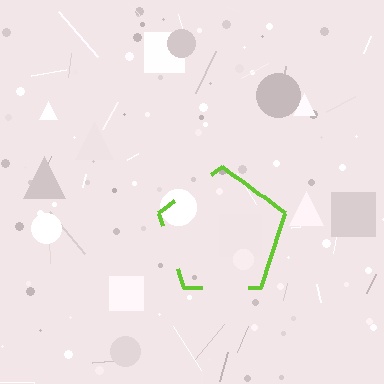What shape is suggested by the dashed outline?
The dashed outline suggests a pentagon.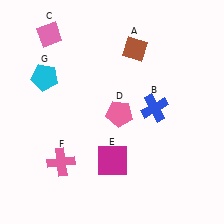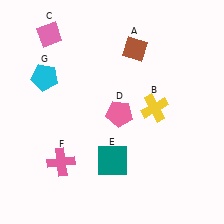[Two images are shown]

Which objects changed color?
B changed from blue to yellow. E changed from magenta to teal.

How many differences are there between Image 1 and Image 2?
There are 2 differences between the two images.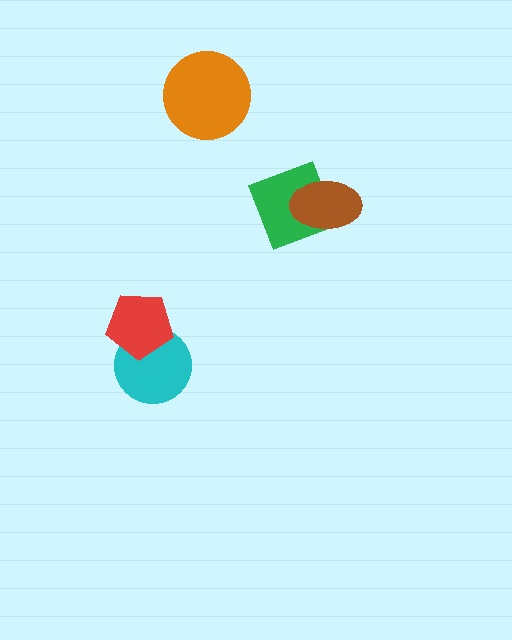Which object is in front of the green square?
The brown ellipse is in front of the green square.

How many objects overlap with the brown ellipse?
1 object overlaps with the brown ellipse.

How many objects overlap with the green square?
1 object overlaps with the green square.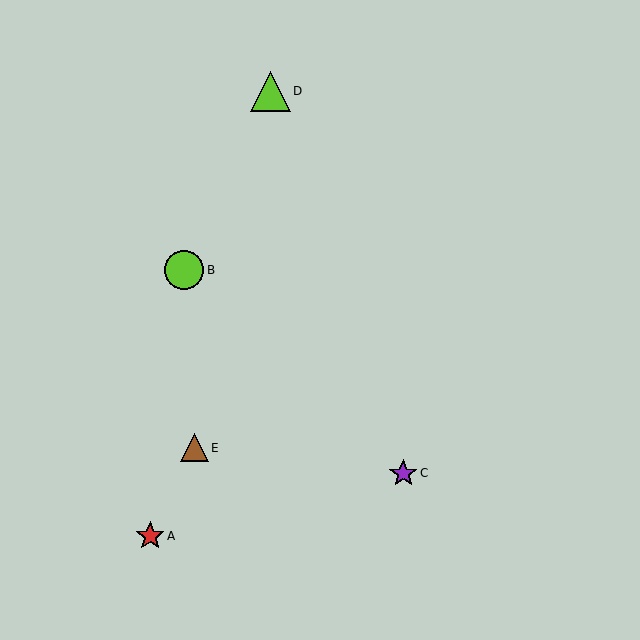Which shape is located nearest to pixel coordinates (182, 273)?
The lime circle (labeled B) at (184, 270) is nearest to that location.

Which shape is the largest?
The lime triangle (labeled D) is the largest.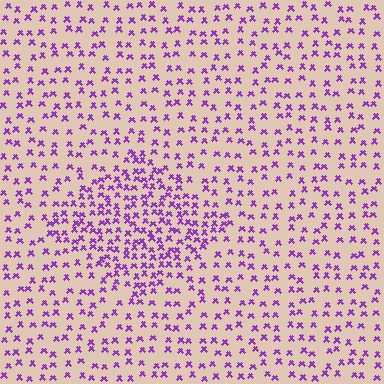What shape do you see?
I see a diamond.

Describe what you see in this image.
The image contains small purple elements arranged at two different densities. A diamond-shaped region is visible where the elements are more densely packed than the surrounding area.